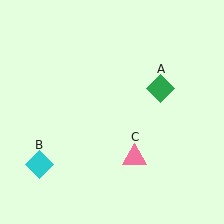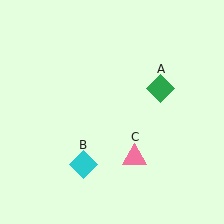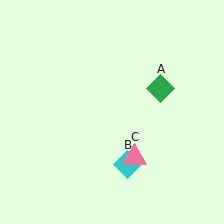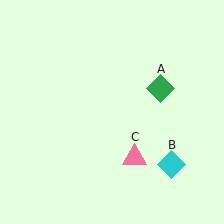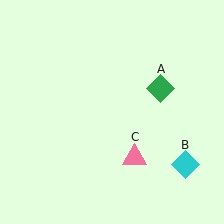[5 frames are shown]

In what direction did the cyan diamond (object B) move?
The cyan diamond (object B) moved right.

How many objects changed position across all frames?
1 object changed position: cyan diamond (object B).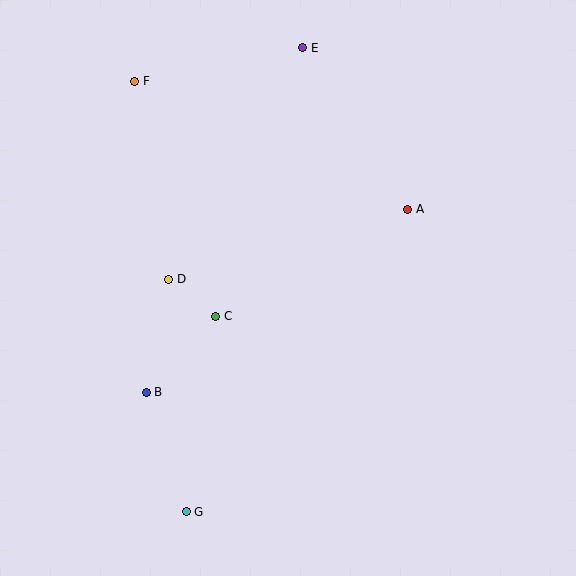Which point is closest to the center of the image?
Point C at (216, 316) is closest to the center.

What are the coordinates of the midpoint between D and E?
The midpoint between D and E is at (236, 164).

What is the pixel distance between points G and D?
The distance between G and D is 233 pixels.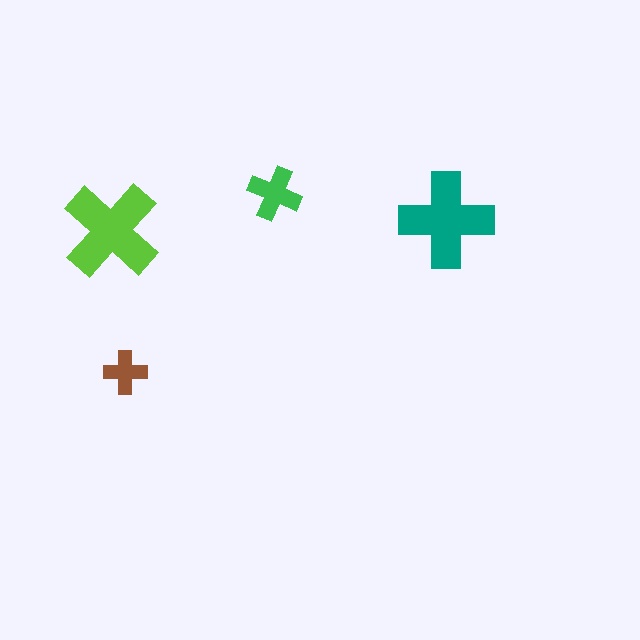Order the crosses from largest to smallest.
the lime one, the teal one, the green one, the brown one.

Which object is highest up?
The green cross is topmost.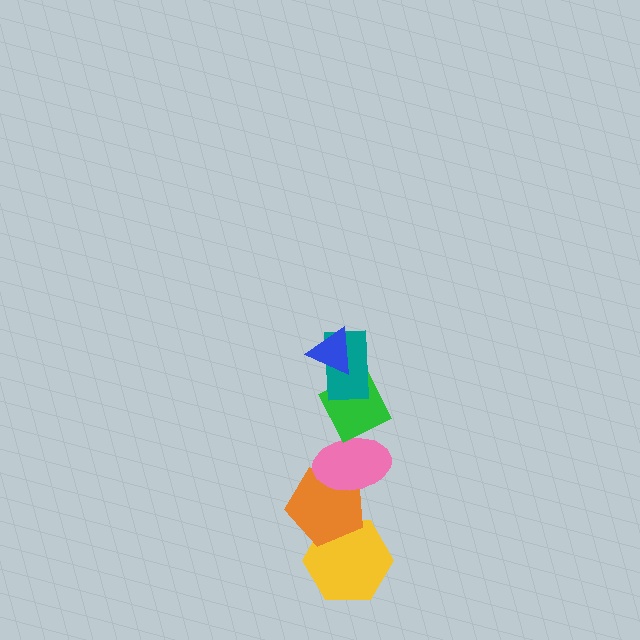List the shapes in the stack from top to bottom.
From top to bottom: the blue triangle, the teal rectangle, the green diamond, the pink ellipse, the orange pentagon, the yellow hexagon.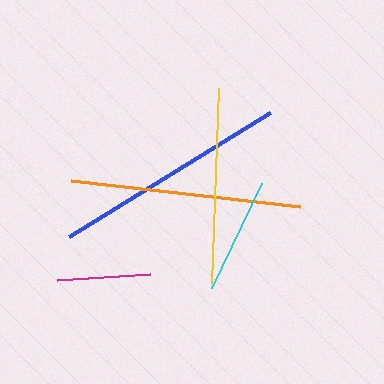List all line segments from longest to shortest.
From longest to shortest: blue, orange, yellow, cyan, magenta.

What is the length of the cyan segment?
The cyan segment is approximately 117 pixels long.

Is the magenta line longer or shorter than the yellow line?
The yellow line is longer than the magenta line.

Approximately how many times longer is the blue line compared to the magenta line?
The blue line is approximately 2.5 times the length of the magenta line.